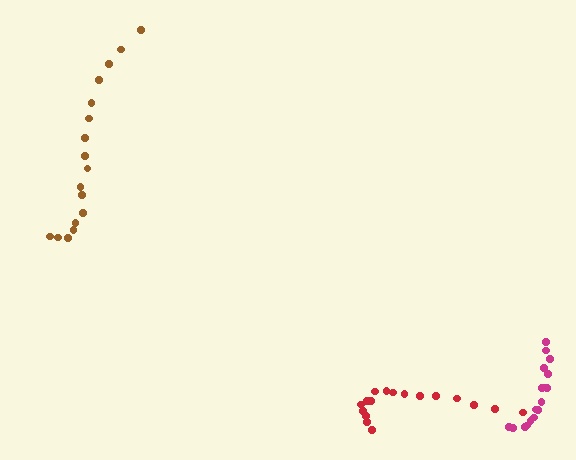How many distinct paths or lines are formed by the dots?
There are 3 distinct paths.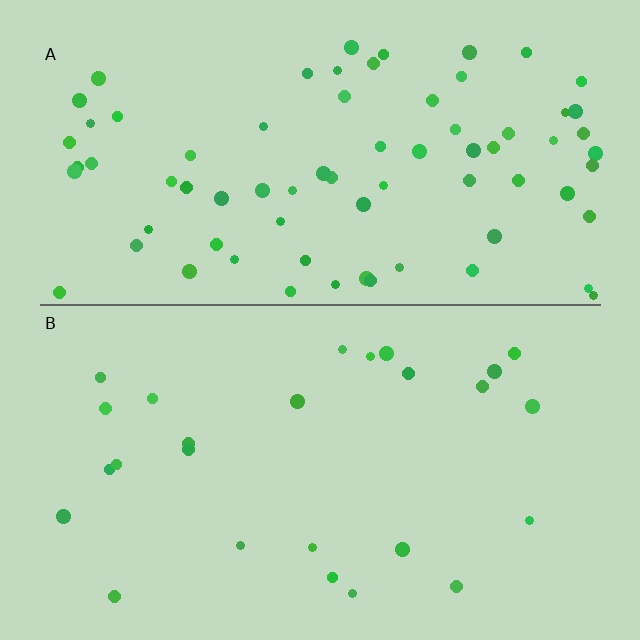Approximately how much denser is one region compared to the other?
Approximately 2.8× — region A over region B.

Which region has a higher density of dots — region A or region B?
A (the top).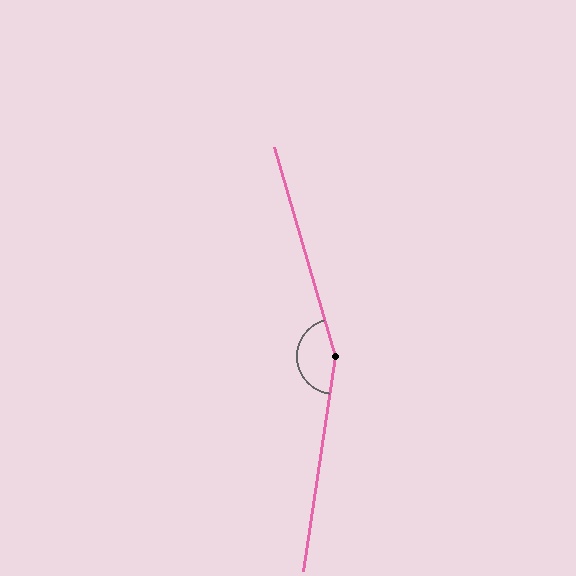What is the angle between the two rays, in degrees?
Approximately 155 degrees.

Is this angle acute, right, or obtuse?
It is obtuse.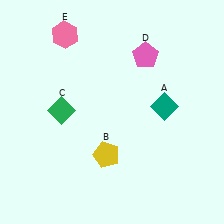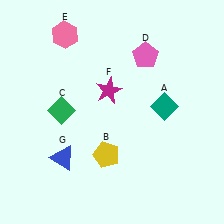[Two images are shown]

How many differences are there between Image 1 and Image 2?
There are 2 differences between the two images.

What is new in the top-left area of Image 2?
A magenta star (F) was added in the top-left area of Image 2.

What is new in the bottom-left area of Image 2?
A blue triangle (G) was added in the bottom-left area of Image 2.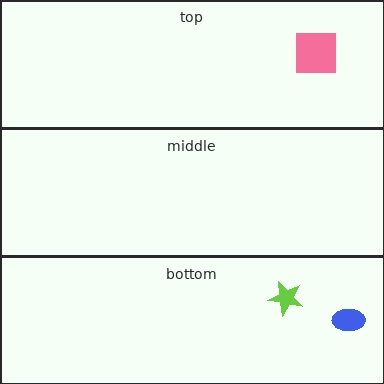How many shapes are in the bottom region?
2.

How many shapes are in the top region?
1.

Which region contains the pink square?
The top region.